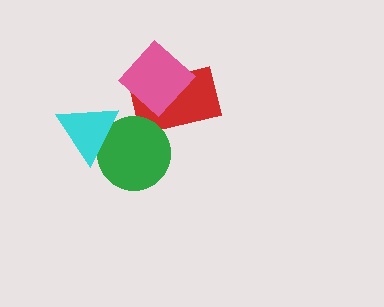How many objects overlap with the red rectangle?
2 objects overlap with the red rectangle.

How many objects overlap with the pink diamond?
1 object overlaps with the pink diamond.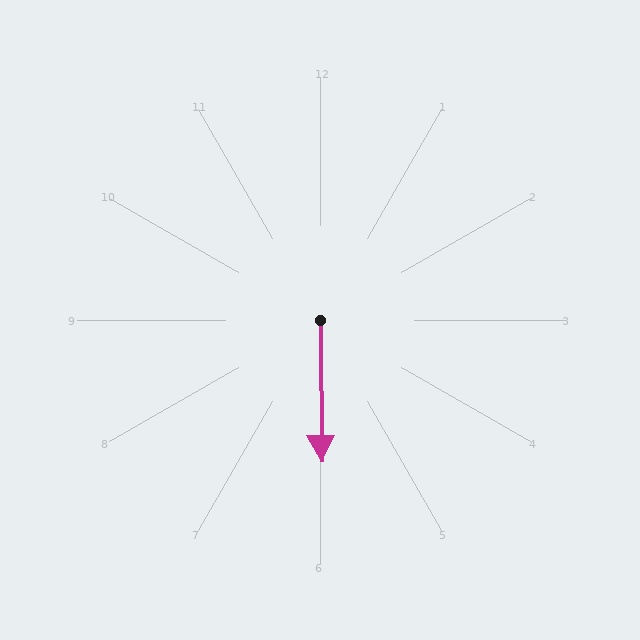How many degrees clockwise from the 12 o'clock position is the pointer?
Approximately 180 degrees.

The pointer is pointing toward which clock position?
Roughly 6 o'clock.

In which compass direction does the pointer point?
South.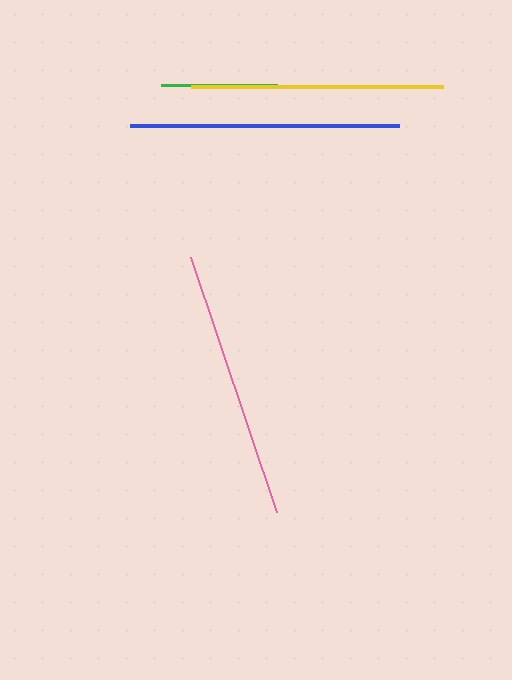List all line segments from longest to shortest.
From longest to shortest: pink, blue, yellow, green.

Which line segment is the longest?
The pink line is the longest at approximately 269 pixels.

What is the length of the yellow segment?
The yellow segment is approximately 252 pixels long.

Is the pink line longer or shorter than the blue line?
The pink line is longer than the blue line.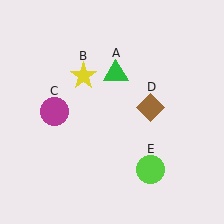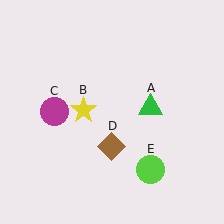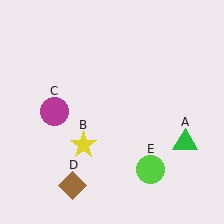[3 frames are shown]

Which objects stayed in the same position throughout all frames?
Magenta circle (object C) and lime circle (object E) remained stationary.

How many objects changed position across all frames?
3 objects changed position: green triangle (object A), yellow star (object B), brown diamond (object D).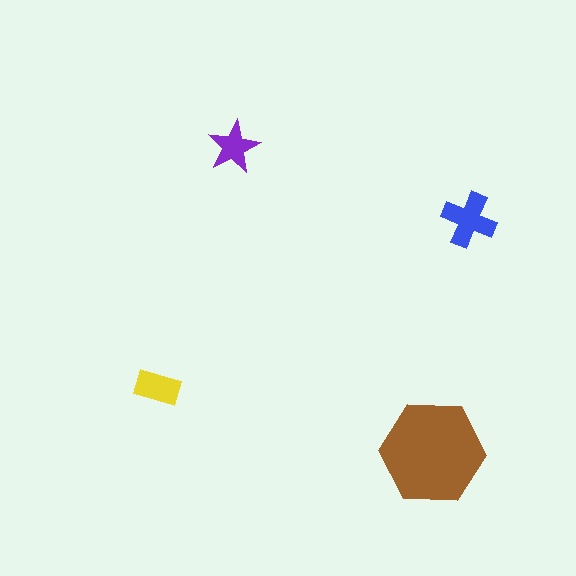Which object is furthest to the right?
The blue cross is rightmost.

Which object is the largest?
The brown hexagon.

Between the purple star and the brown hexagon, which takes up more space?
The brown hexagon.